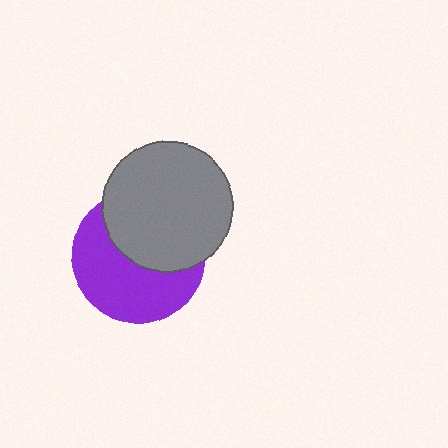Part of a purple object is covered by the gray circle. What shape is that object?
It is a circle.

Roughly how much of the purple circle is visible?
About half of it is visible (roughly 54%).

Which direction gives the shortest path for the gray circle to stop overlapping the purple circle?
Moving up gives the shortest separation.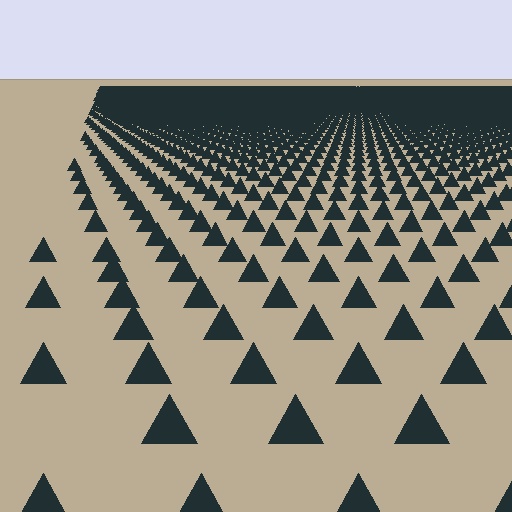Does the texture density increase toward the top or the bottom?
Density increases toward the top.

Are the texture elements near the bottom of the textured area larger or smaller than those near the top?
Larger. Near the bottom, elements are closer to the viewer and appear at a bigger on-screen size.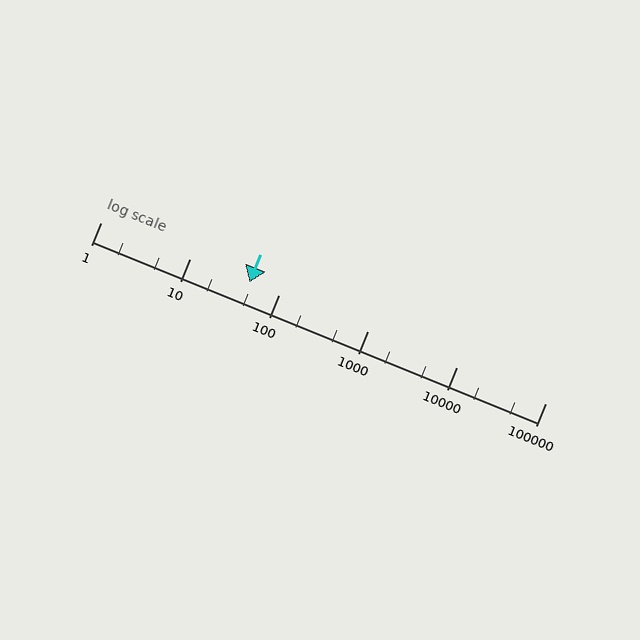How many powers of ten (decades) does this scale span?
The scale spans 5 decades, from 1 to 100000.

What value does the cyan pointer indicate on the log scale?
The pointer indicates approximately 47.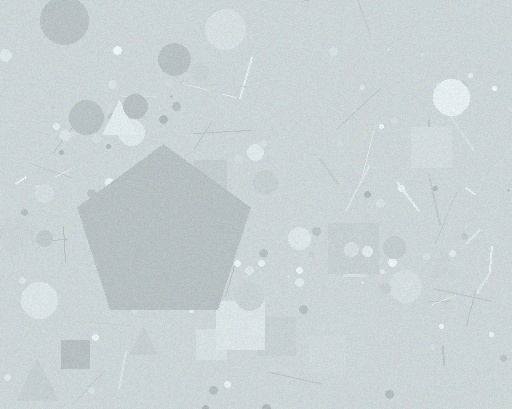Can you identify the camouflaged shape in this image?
The camouflaged shape is a pentagon.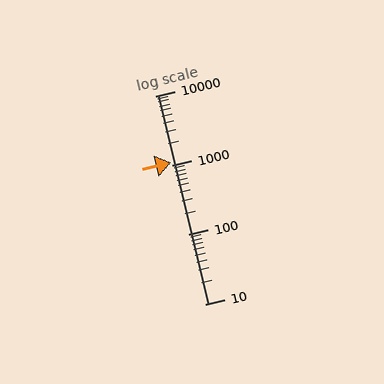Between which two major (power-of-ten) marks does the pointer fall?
The pointer is between 1000 and 10000.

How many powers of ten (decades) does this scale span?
The scale spans 3 decades, from 10 to 10000.